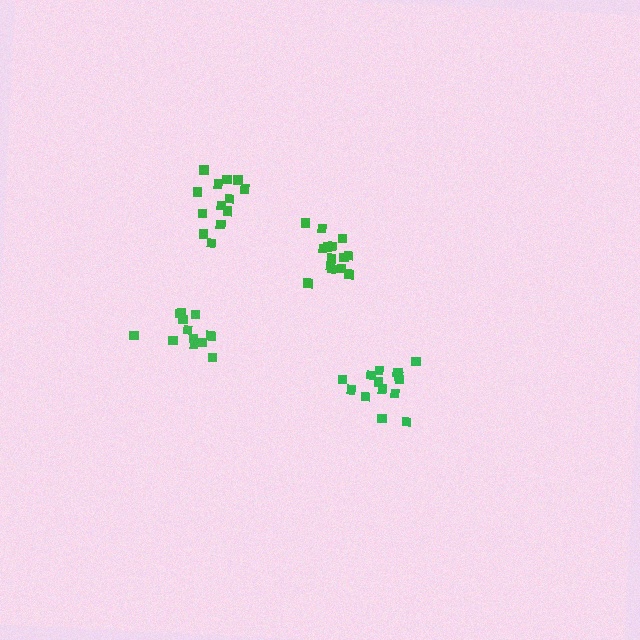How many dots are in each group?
Group 1: 13 dots, Group 2: 14 dots, Group 3: 13 dots, Group 4: 15 dots (55 total).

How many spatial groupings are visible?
There are 4 spatial groupings.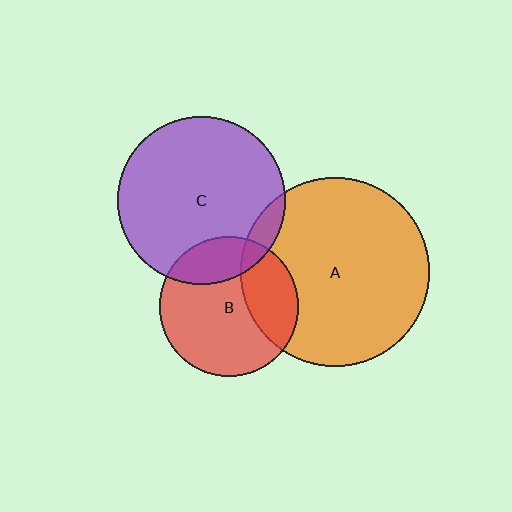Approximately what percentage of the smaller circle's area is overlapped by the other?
Approximately 10%.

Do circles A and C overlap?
Yes.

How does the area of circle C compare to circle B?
Approximately 1.4 times.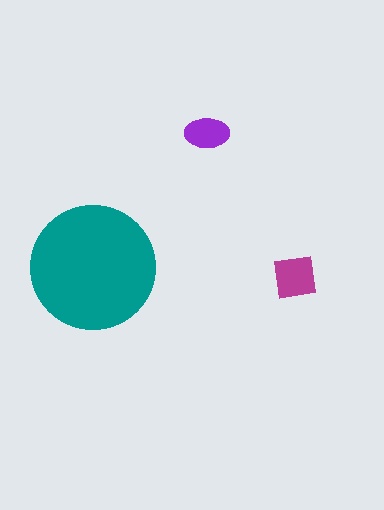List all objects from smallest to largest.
The purple ellipse, the magenta square, the teal circle.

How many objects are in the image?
There are 3 objects in the image.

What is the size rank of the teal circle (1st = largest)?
1st.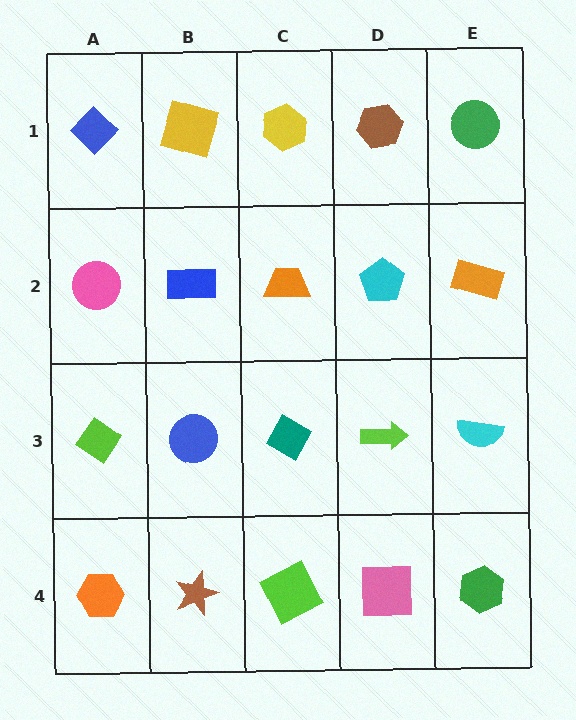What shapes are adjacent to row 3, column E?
An orange rectangle (row 2, column E), a green hexagon (row 4, column E), a lime arrow (row 3, column D).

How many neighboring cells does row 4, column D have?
3.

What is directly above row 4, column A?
A lime diamond.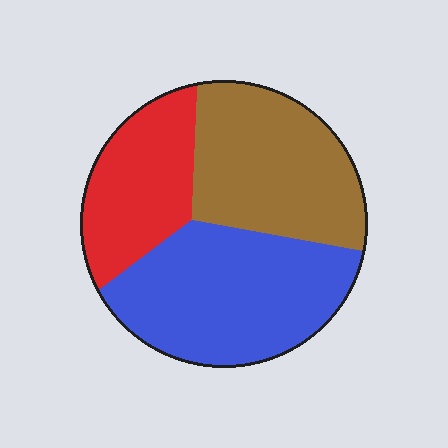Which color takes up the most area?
Blue, at roughly 40%.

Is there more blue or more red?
Blue.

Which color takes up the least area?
Red, at roughly 25%.